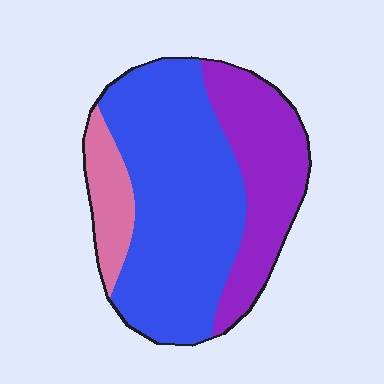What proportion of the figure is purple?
Purple takes up between a quarter and a half of the figure.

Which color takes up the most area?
Blue, at roughly 60%.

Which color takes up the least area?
Pink, at roughly 10%.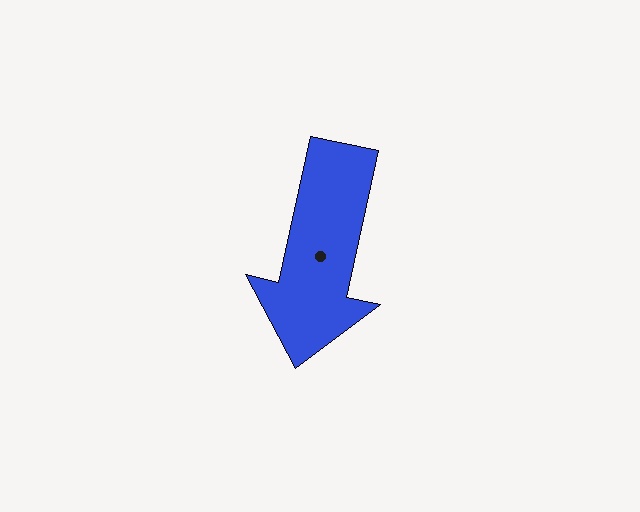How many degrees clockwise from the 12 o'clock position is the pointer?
Approximately 192 degrees.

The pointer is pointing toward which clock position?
Roughly 6 o'clock.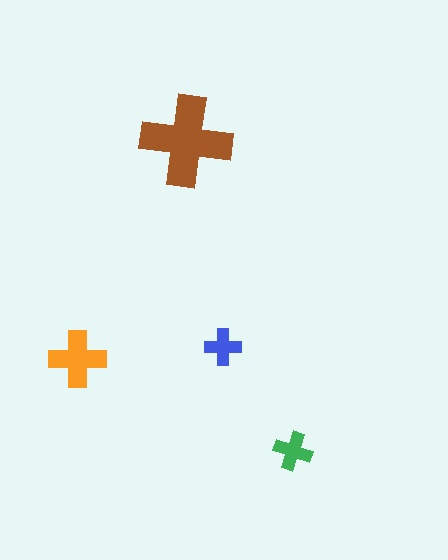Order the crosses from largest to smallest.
the brown one, the orange one, the green one, the blue one.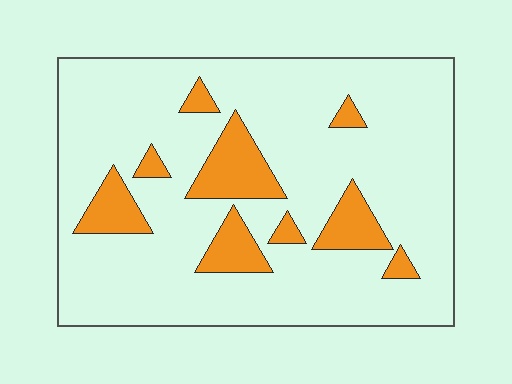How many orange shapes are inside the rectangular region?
9.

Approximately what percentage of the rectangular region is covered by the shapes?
Approximately 15%.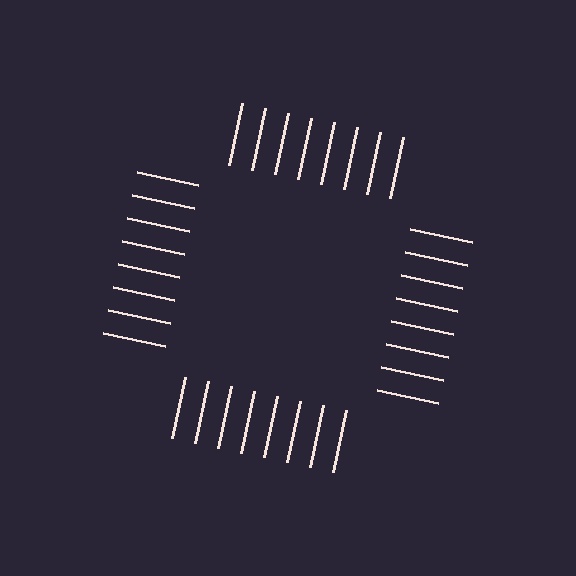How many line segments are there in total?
32 — 8 along each of the 4 edges.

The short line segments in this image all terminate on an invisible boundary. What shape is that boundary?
An illusory square — the line segments terminate on its edges but no continuous stroke is drawn.